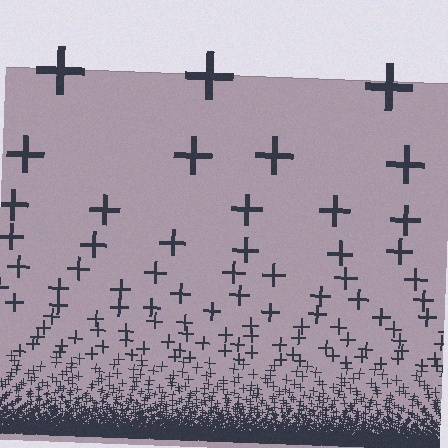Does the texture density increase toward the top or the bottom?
Density increases toward the bottom.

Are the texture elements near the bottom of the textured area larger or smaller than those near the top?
Smaller. The gradient is inverted — elements near the bottom are smaller and denser.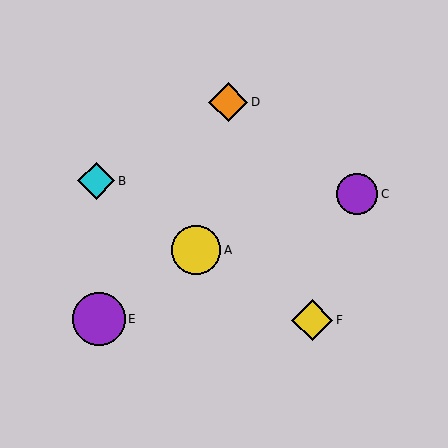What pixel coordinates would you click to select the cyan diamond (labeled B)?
Click at (96, 181) to select the cyan diamond B.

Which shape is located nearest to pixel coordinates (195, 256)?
The yellow circle (labeled A) at (196, 250) is nearest to that location.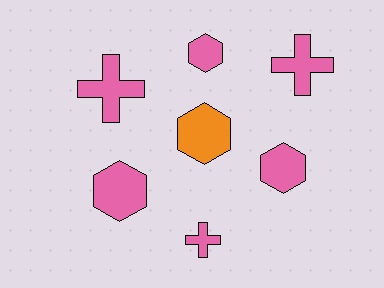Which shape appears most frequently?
Hexagon, with 4 objects.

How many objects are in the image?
There are 7 objects.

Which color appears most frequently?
Pink, with 6 objects.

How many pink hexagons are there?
There are 3 pink hexagons.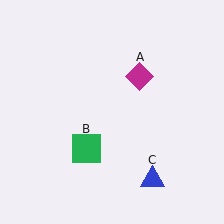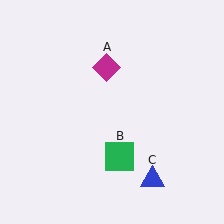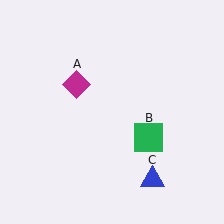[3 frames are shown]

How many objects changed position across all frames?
2 objects changed position: magenta diamond (object A), green square (object B).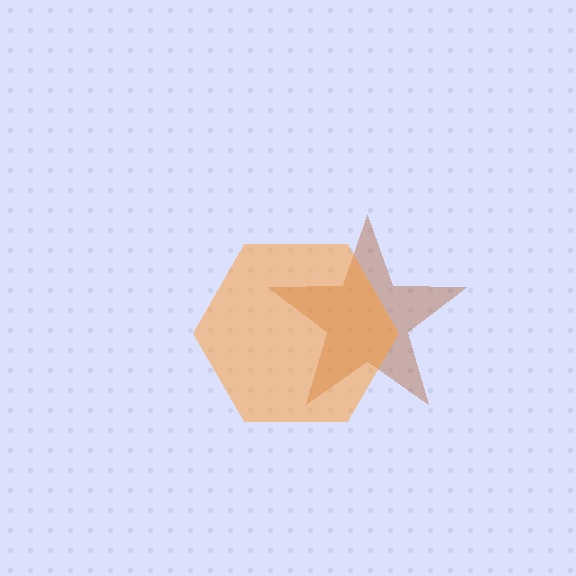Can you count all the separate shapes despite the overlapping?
Yes, there are 2 separate shapes.